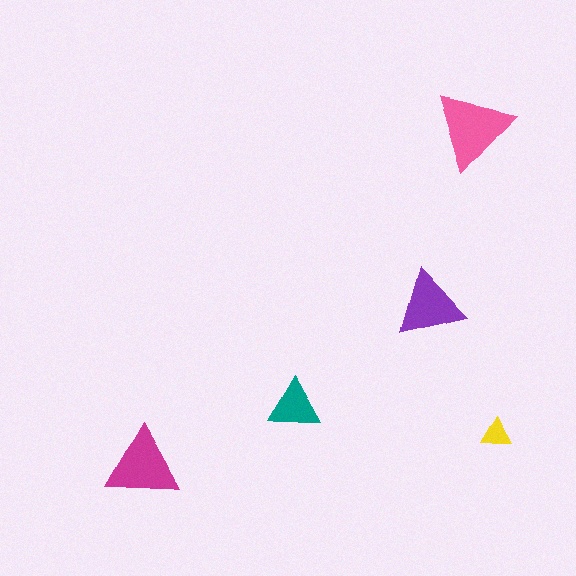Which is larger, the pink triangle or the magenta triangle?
The pink one.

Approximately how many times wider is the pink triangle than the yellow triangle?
About 2.5 times wider.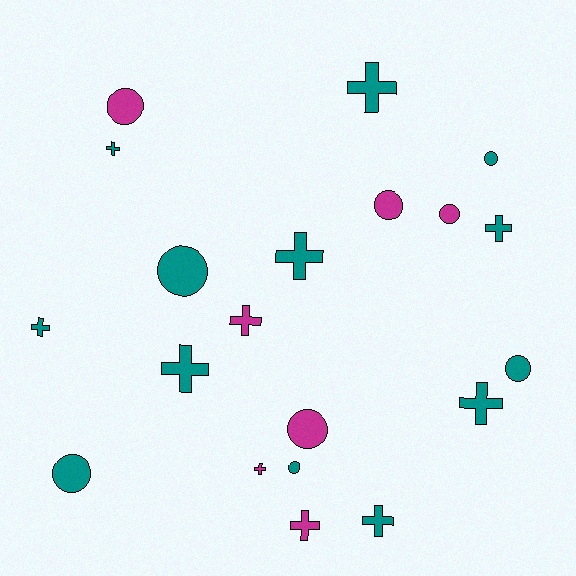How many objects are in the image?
There are 20 objects.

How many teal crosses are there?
There are 8 teal crosses.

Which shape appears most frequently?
Cross, with 11 objects.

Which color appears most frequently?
Teal, with 13 objects.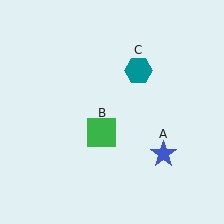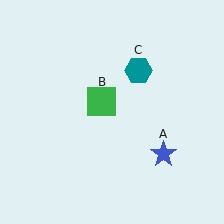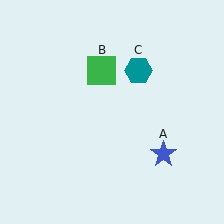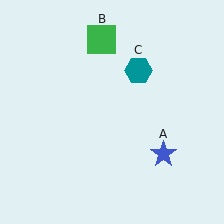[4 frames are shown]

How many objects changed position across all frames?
1 object changed position: green square (object B).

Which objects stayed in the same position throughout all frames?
Blue star (object A) and teal hexagon (object C) remained stationary.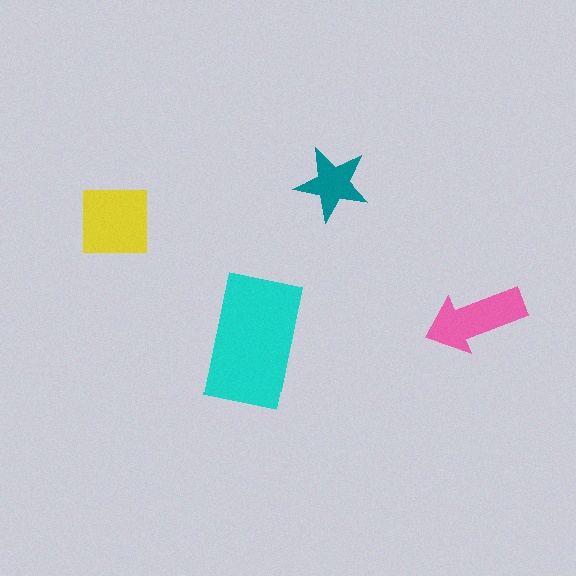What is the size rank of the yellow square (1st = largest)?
2nd.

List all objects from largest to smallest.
The cyan rectangle, the yellow square, the pink arrow, the teal star.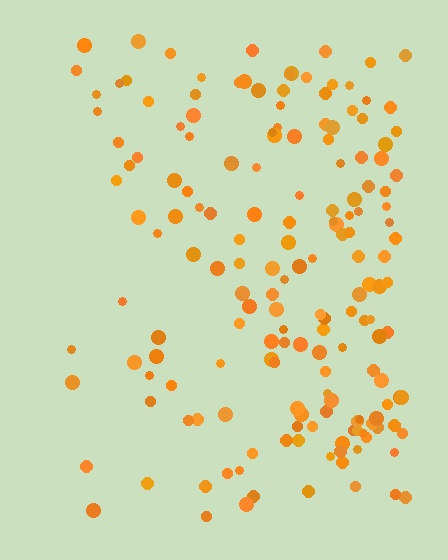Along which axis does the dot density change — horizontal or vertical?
Horizontal.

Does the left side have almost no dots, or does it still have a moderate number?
Still a moderate number, just noticeably fewer than the right.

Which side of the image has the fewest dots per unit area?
The left.